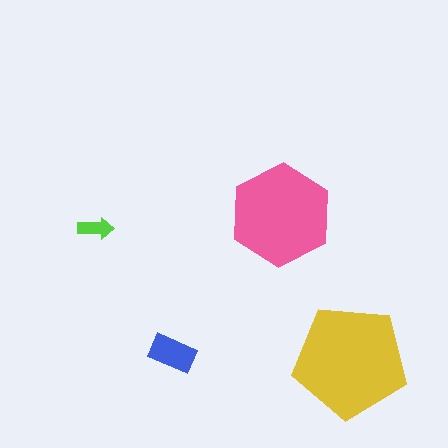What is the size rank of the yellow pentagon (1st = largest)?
1st.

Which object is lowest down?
The yellow pentagon is bottommost.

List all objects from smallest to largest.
The lime arrow, the blue rectangle, the pink hexagon, the yellow pentagon.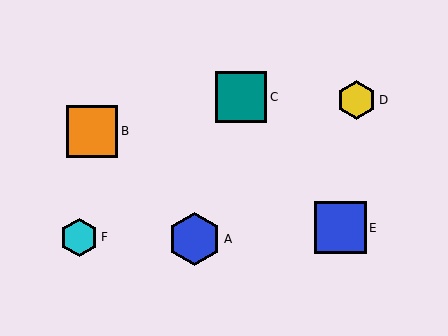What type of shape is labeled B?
Shape B is an orange square.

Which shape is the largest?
The blue hexagon (labeled A) is the largest.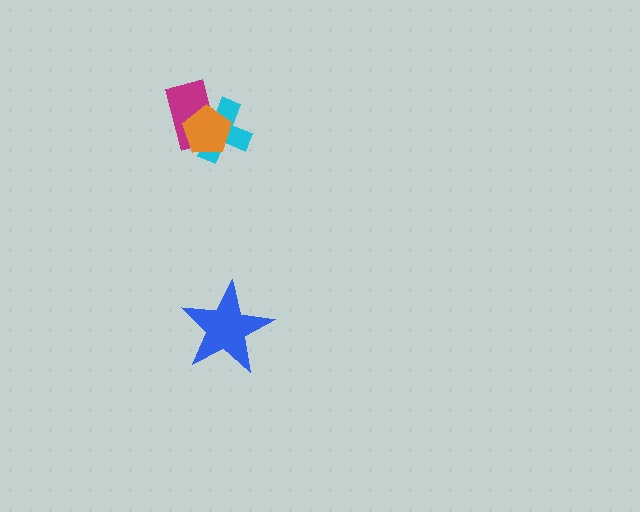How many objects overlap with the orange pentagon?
2 objects overlap with the orange pentagon.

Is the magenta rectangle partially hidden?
Yes, it is partially covered by another shape.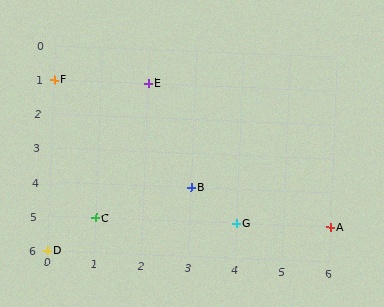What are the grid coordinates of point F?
Point F is at grid coordinates (0, 1).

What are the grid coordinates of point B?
Point B is at grid coordinates (3, 4).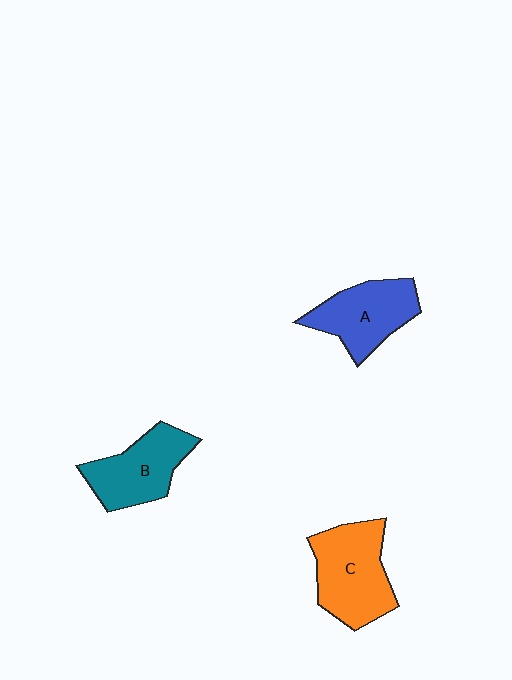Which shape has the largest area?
Shape C (orange).